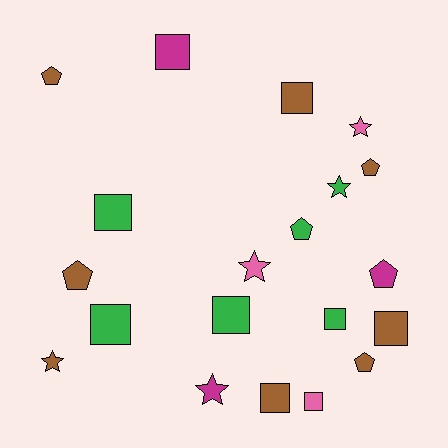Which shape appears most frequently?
Square, with 9 objects.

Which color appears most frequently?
Brown, with 8 objects.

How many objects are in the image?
There are 20 objects.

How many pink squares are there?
There is 1 pink square.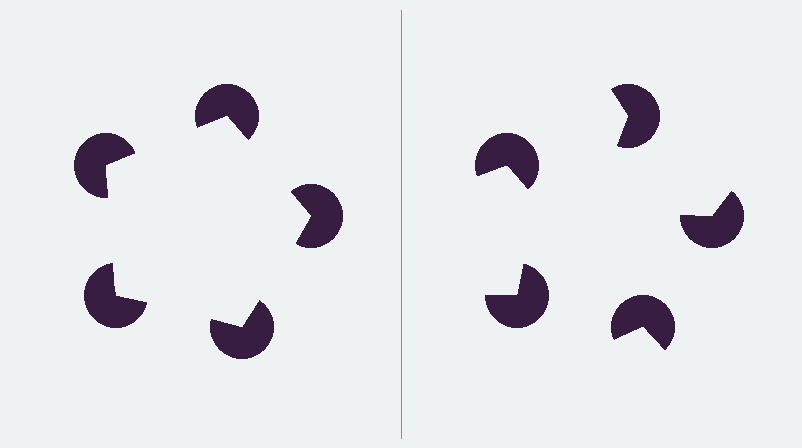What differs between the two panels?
The pac-man discs are positioned identically on both sides; only the wedge orientations differ. On the left they align to a pentagon; on the right they are misaligned.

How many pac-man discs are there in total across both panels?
10 — 5 on each side.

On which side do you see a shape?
An illusory pentagon appears on the left side. On the right side the wedge cuts are rotated, so no coherent shape forms.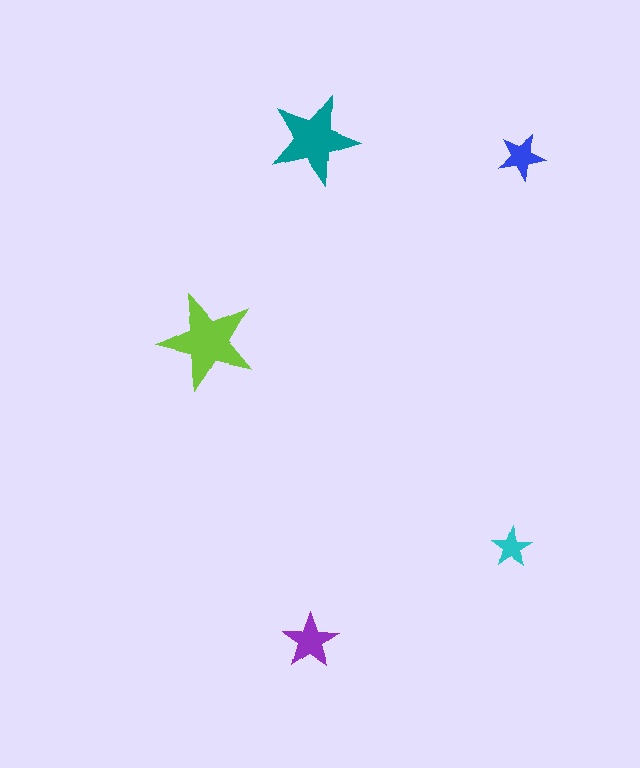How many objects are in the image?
There are 5 objects in the image.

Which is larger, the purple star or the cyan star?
The purple one.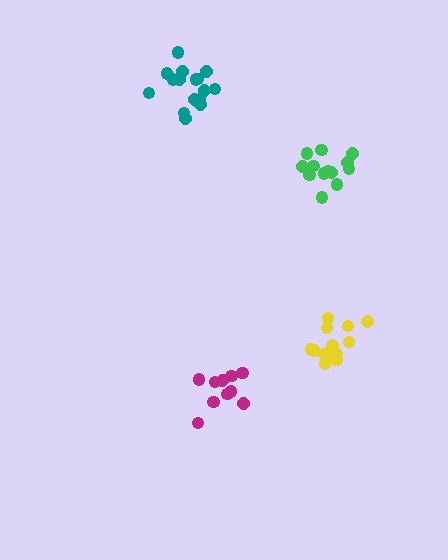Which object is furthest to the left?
The teal cluster is leftmost.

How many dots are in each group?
Group 1: 13 dots, Group 2: 10 dots, Group 3: 16 dots, Group 4: 13 dots (52 total).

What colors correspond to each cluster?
The clusters are colored: green, magenta, teal, yellow.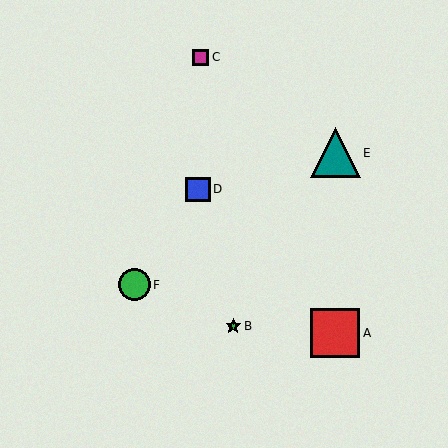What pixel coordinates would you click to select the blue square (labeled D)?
Click at (198, 189) to select the blue square D.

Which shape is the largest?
The red square (labeled A) is the largest.